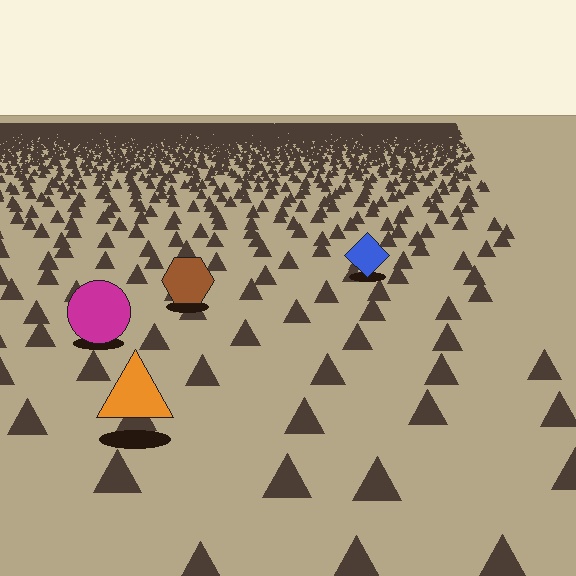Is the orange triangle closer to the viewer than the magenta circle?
Yes. The orange triangle is closer — you can tell from the texture gradient: the ground texture is coarser near it.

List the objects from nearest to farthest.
From nearest to farthest: the orange triangle, the magenta circle, the brown hexagon, the blue diamond.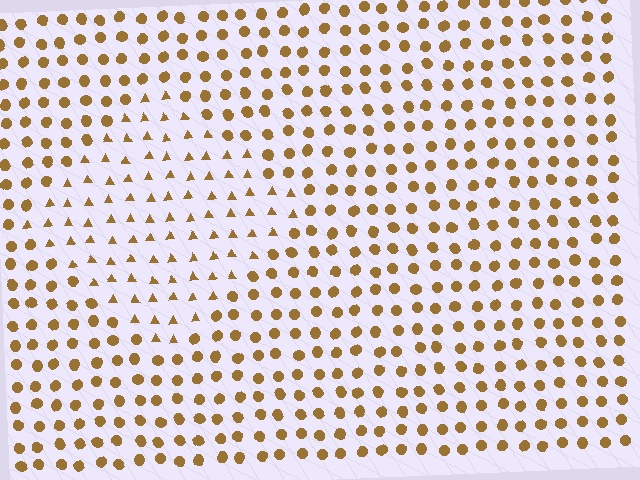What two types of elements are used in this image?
The image uses triangles inside the diamond region and circles outside it.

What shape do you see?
I see a diamond.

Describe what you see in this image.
The image is filled with small brown elements arranged in a uniform grid. A diamond-shaped region contains triangles, while the surrounding area contains circles. The boundary is defined purely by the change in element shape.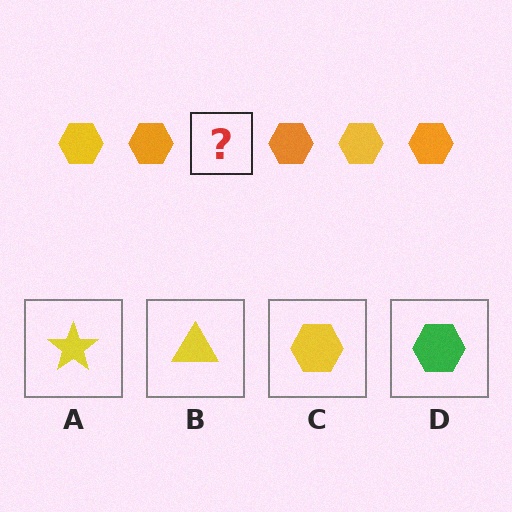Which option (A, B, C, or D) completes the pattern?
C.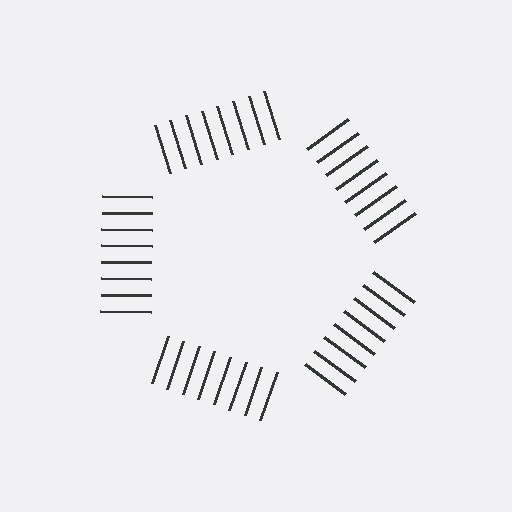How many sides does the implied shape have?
5 sides — the line-ends trace a pentagon.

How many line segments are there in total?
40 — 8 along each of the 5 edges.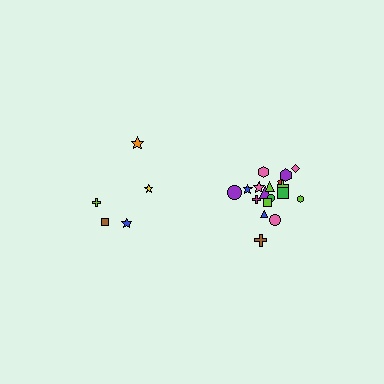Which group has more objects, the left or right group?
The right group.